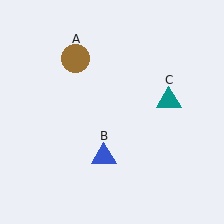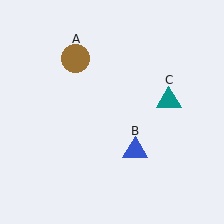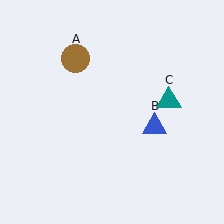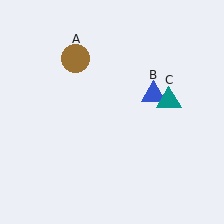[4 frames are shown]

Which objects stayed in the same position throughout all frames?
Brown circle (object A) and teal triangle (object C) remained stationary.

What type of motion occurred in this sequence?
The blue triangle (object B) rotated counterclockwise around the center of the scene.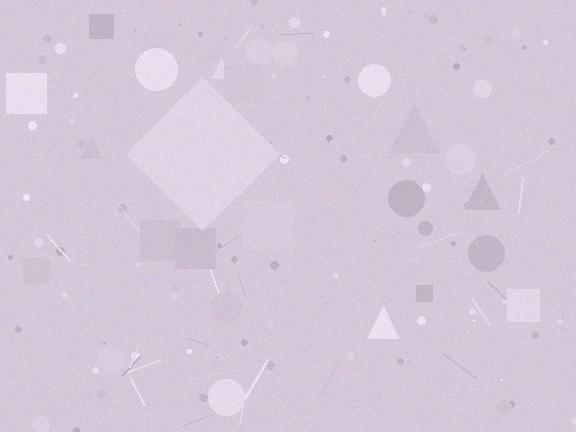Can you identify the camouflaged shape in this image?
The camouflaged shape is a diamond.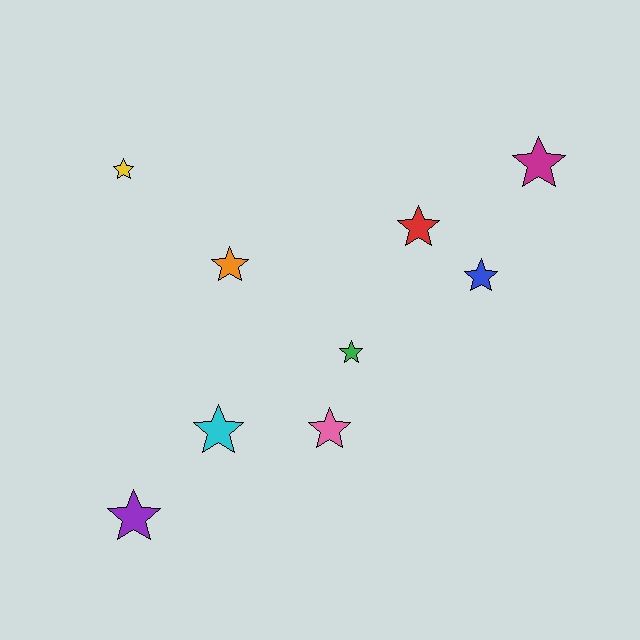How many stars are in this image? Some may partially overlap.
There are 9 stars.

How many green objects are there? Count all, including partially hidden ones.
There is 1 green object.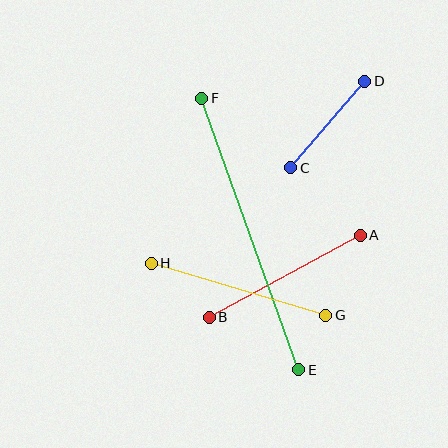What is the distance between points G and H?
The distance is approximately 182 pixels.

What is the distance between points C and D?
The distance is approximately 113 pixels.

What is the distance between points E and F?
The distance is approximately 288 pixels.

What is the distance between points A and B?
The distance is approximately 172 pixels.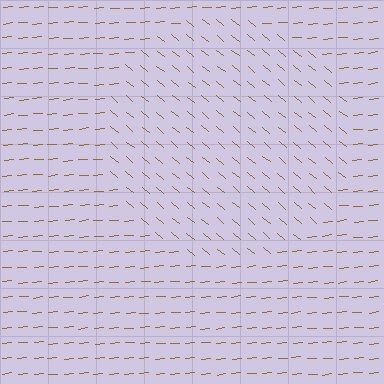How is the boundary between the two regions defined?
The boundary is defined purely by a change in line orientation (approximately 45 degrees difference). All lines are the same color and thickness.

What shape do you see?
I see a circle.